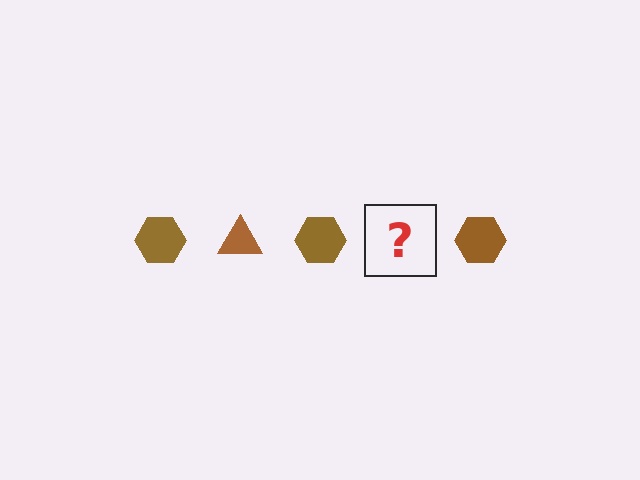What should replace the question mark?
The question mark should be replaced with a brown triangle.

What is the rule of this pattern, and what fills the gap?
The rule is that the pattern cycles through hexagon, triangle shapes in brown. The gap should be filled with a brown triangle.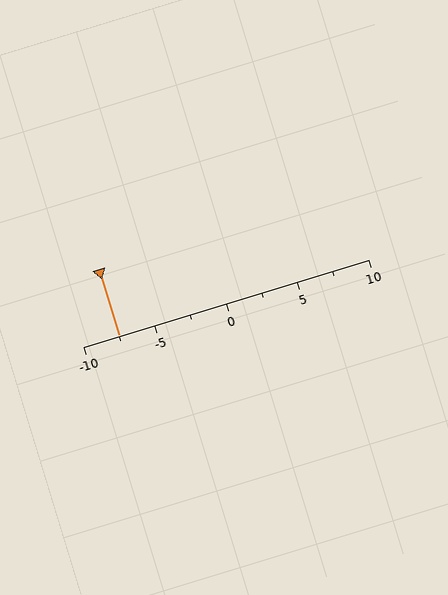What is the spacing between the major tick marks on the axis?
The major ticks are spaced 5 apart.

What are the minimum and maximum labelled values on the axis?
The axis runs from -10 to 10.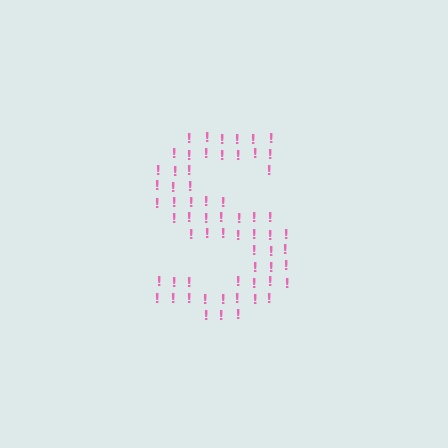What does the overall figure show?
The overall figure shows the letter S.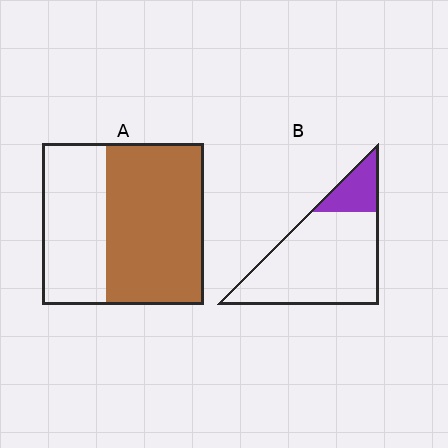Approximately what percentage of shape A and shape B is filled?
A is approximately 60% and B is approximately 20%.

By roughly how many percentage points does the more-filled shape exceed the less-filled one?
By roughly 40 percentage points (A over B).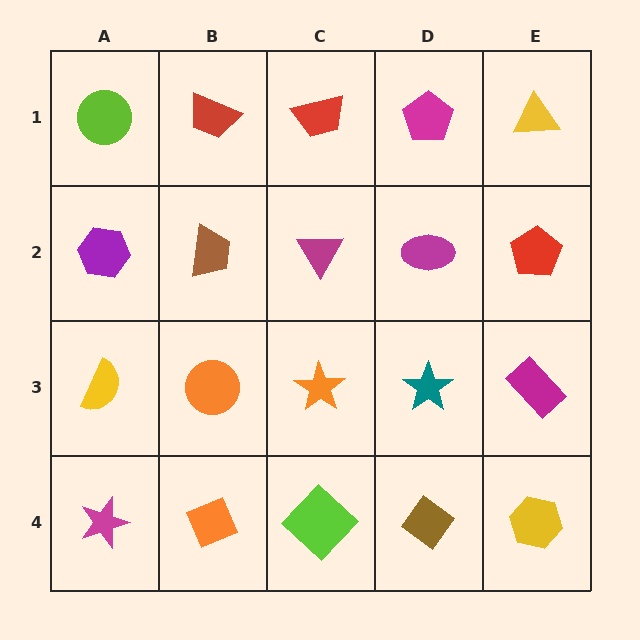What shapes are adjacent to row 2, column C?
A red trapezoid (row 1, column C), an orange star (row 3, column C), a brown trapezoid (row 2, column B), a magenta ellipse (row 2, column D).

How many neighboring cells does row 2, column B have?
4.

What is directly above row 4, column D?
A teal star.